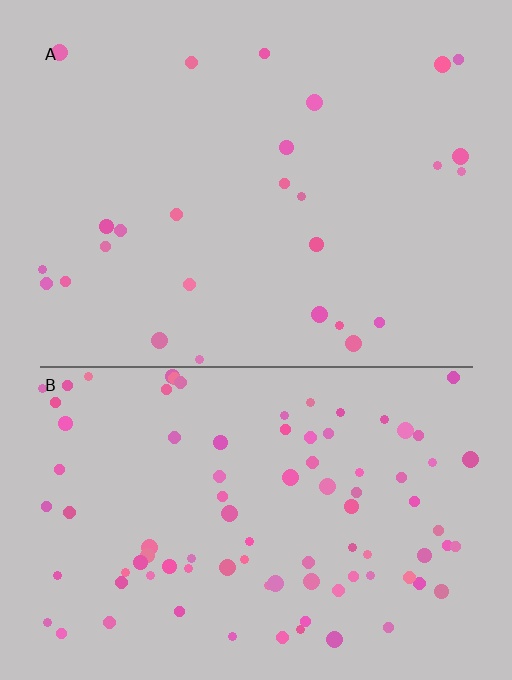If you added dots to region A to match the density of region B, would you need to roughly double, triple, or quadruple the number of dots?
Approximately triple.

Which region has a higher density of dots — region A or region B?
B (the bottom).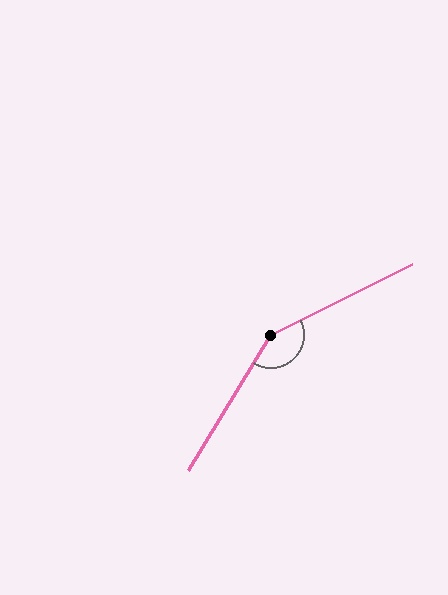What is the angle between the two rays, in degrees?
Approximately 148 degrees.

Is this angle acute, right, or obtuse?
It is obtuse.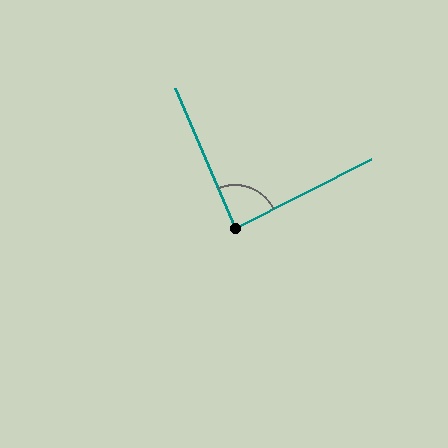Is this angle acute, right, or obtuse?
It is approximately a right angle.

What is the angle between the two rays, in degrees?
Approximately 86 degrees.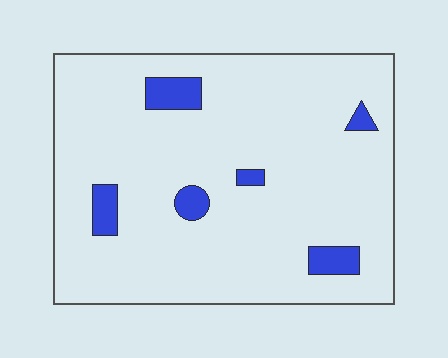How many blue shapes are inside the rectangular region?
6.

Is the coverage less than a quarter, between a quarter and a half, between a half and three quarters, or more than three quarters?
Less than a quarter.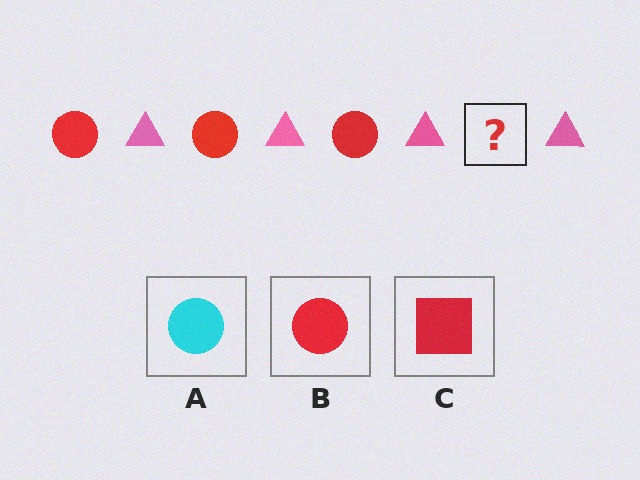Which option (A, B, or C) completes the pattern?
B.